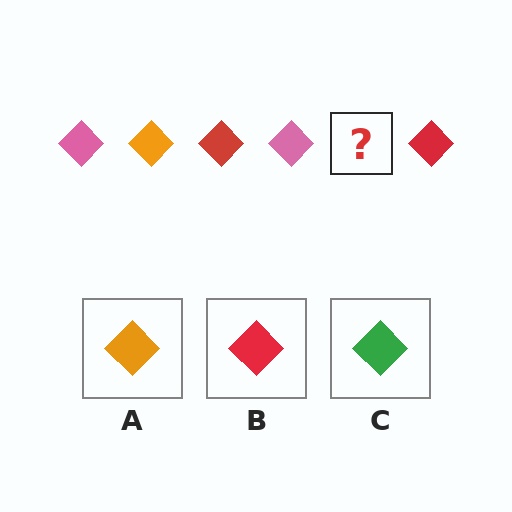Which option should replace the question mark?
Option A.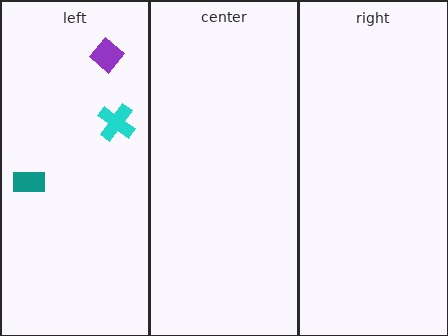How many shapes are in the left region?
3.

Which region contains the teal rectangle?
The left region.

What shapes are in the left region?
The purple diamond, the cyan cross, the teal rectangle.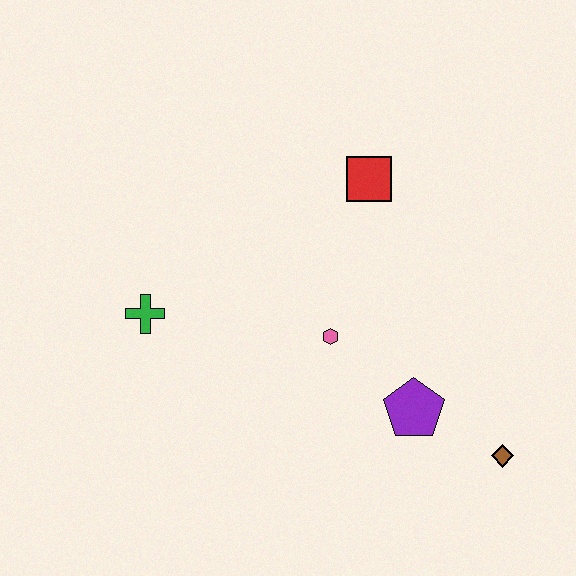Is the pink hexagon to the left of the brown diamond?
Yes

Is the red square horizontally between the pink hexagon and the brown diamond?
Yes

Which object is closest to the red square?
The pink hexagon is closest to the red square.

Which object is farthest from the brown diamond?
The green cross is farthest from the brown diamond.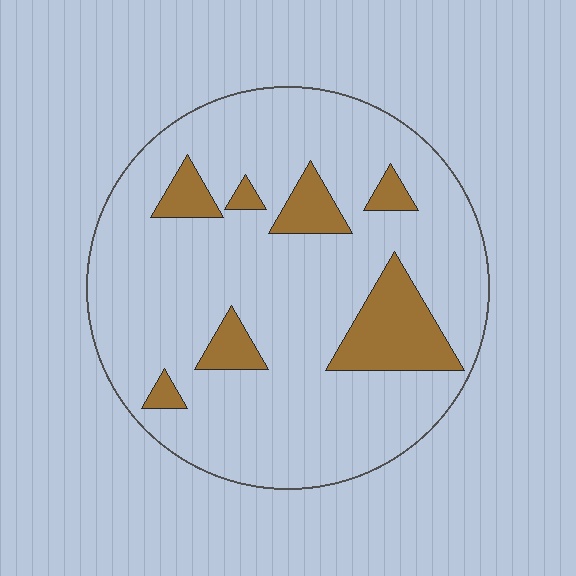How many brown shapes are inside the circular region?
7.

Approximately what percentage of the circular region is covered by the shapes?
Approximately 15%.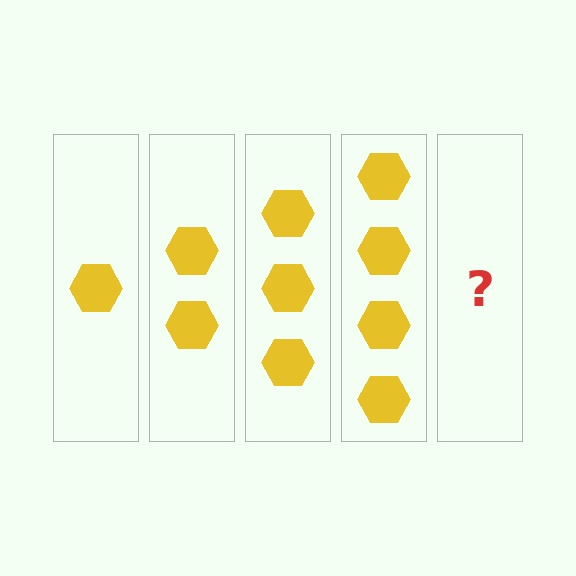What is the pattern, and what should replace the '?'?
The pattern is that each step adds one more hexagon. The '?' should be 5 hexagons.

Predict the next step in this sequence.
The next step is 5 hexagons.